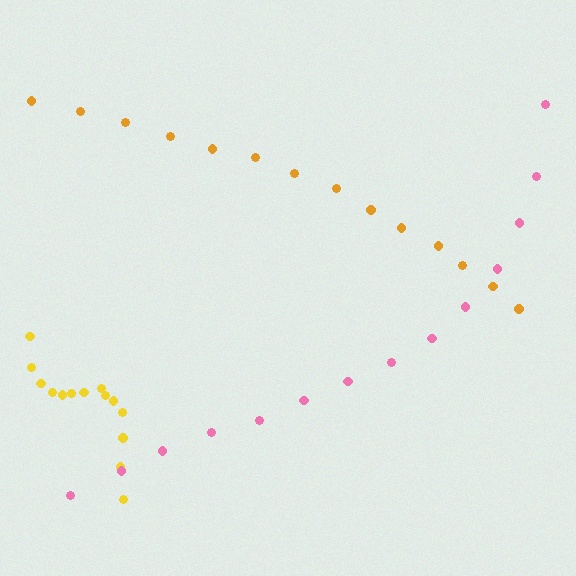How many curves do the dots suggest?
There are 3 distinct paths.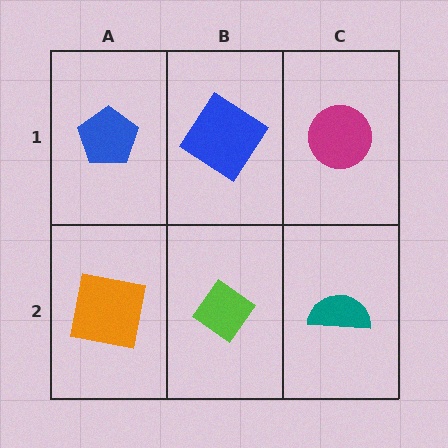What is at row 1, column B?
A blue diamond.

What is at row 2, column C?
A teal semicircle.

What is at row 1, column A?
A blue pentagon.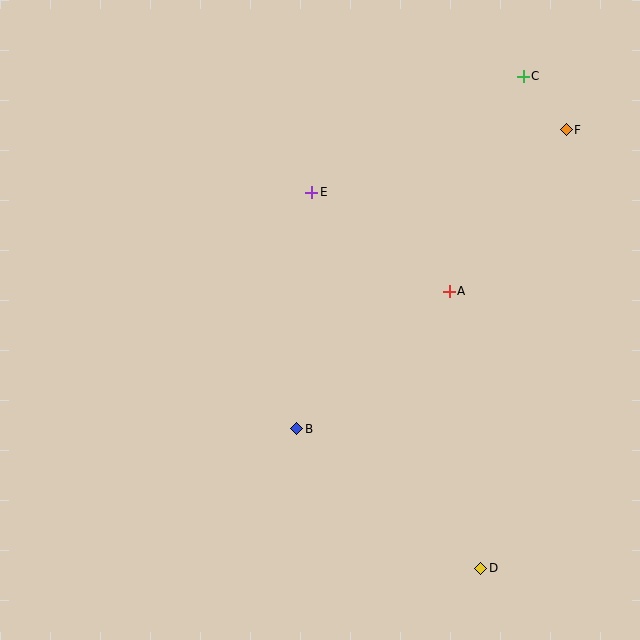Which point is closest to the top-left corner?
Point E is closest to the top-left corner.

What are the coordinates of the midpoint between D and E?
The midpoint between D and E is at (396, 380).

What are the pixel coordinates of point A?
Point A is at (449, 291).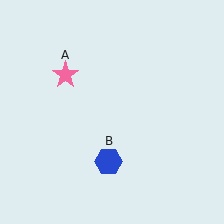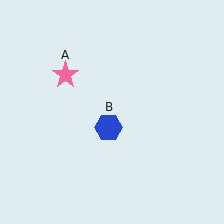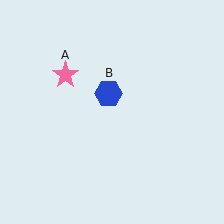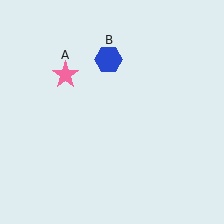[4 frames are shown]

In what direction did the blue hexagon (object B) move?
The blue hexagon (object B) moved up.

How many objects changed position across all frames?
1 object changed position: blue hexagon (object B).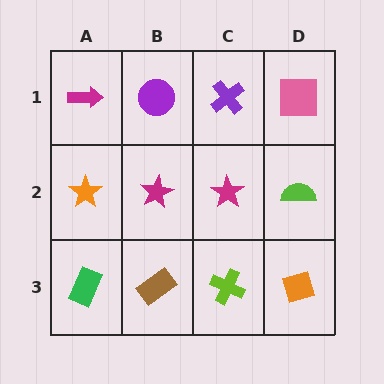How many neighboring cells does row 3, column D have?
2.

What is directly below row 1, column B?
A magenta star.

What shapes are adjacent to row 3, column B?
A magenta star (row 2, column B), a green rectangle (row 3, column A), a lime cross (row 3, column C).